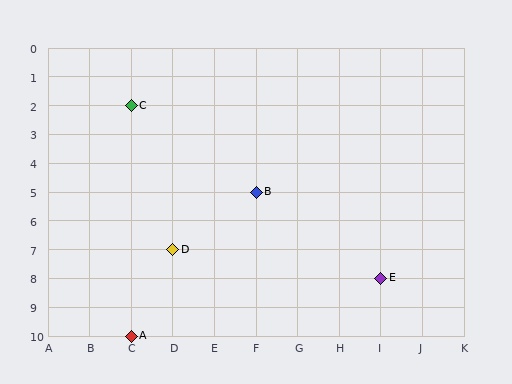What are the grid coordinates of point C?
Point C is at grid coordinates (C, 2).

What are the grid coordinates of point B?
Point B is at grid coordinates (F, 5).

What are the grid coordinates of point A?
Point A is at grid coordinates (C, 10).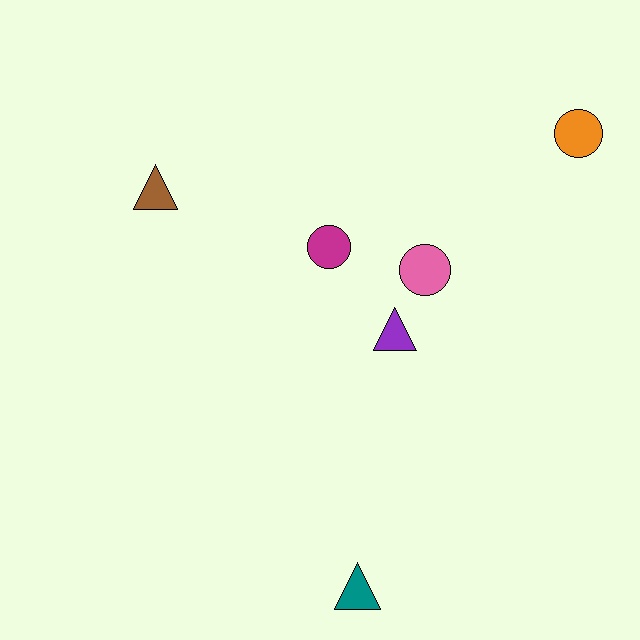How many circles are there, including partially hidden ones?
There are 3 circles.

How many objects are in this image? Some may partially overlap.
There are 6 objects.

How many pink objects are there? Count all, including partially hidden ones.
There is 1 pink object.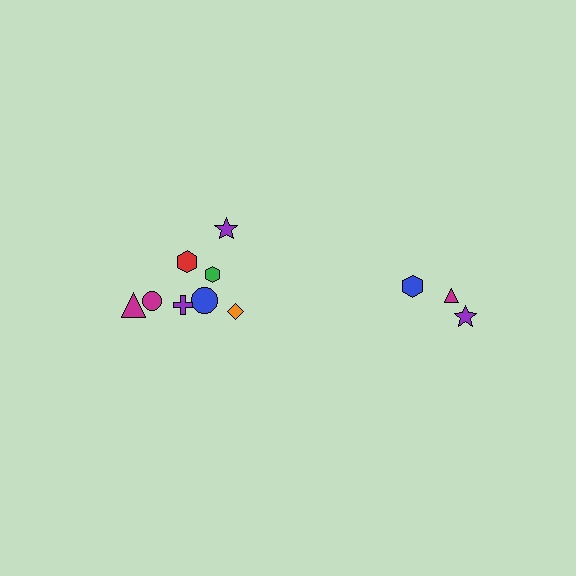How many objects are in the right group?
There are 3 objects.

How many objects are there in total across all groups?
There are 11 objects.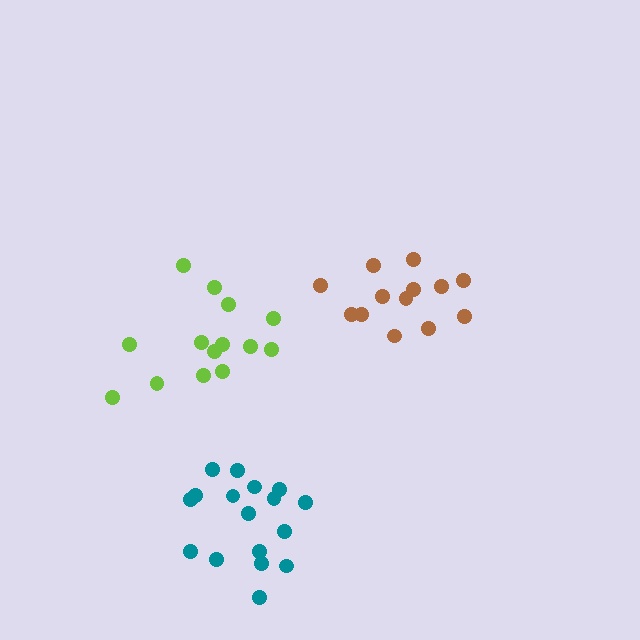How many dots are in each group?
Group 1: 17 dots, Group 2: 13 dots, Group 3: 14 dots (44 total).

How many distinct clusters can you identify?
There are 3 distinct clusters.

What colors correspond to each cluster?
The clusters are colored: teal, brown, lime.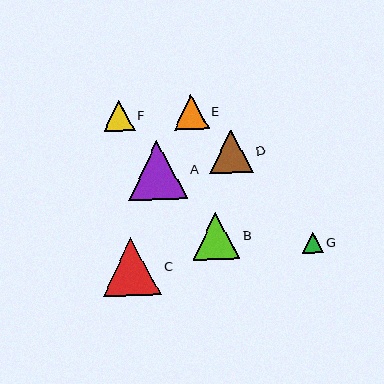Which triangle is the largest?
Triangle A is the largest with a size of approximately 59 pixels.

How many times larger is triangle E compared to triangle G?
Triangle E is approximately 1.7 times the size of triangle G.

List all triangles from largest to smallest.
From largest to smallest: A, C, B, D, E, F, G.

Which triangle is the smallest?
Triangle G is the smallest with a size of approximately 21 pixels.